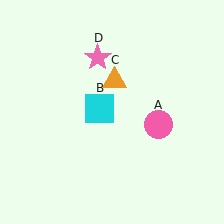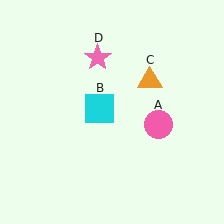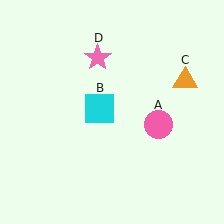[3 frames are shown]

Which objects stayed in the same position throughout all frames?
Pink circle (object A) and cyan square (object B) and pink star (object D) remained stationary.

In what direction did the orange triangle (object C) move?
The orange triangle (object C) moved right.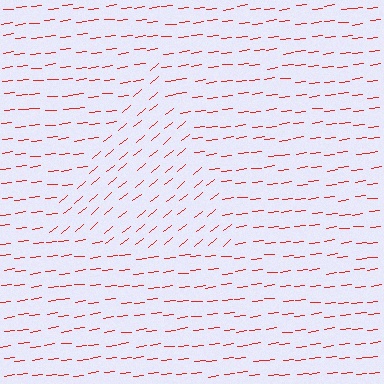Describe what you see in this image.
The image is filled with small red line segments. A triangle region in the image has lines oriented differently from the surrounding lines, creating a visible texture boundary.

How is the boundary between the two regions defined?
The boundary is defined purely by a change in line orientation (approximately 33 degrees difference). All lines are the same color and thickness.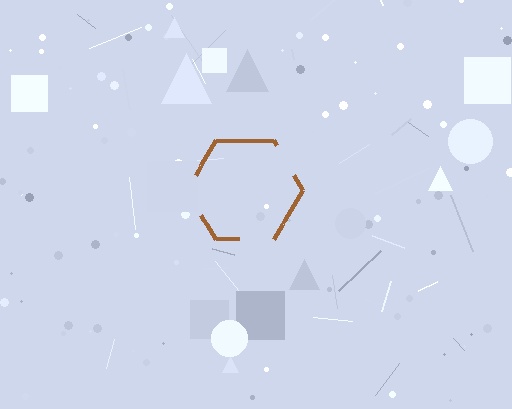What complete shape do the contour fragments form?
The contour fragments form a hexagon.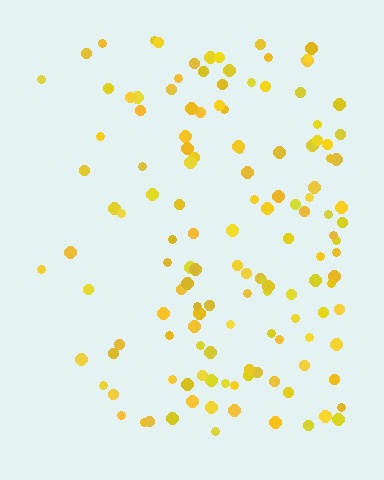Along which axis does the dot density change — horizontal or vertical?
Horizontal.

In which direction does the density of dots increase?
From left to right, with the right side densest.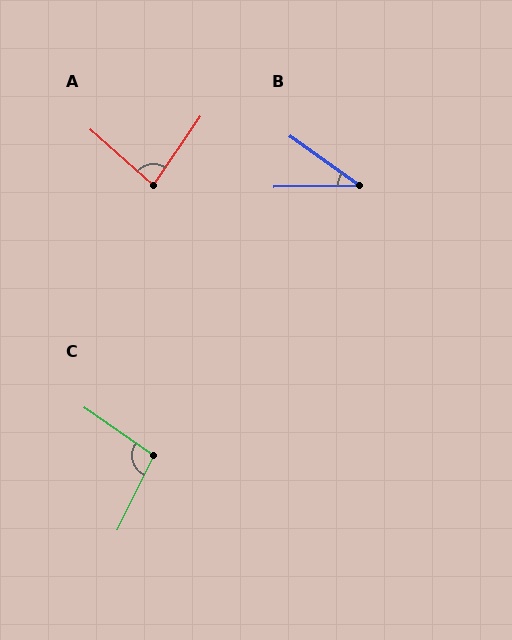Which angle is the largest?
C, at approximately 99 degrees.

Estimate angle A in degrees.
Approximately 82 degrees.